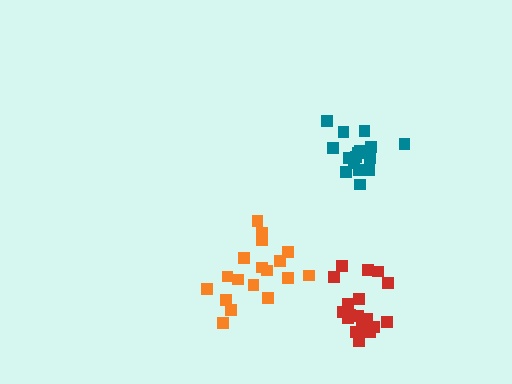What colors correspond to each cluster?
The clusters are colored: teal, red, orange.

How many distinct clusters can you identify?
There are 3 distinct clusters.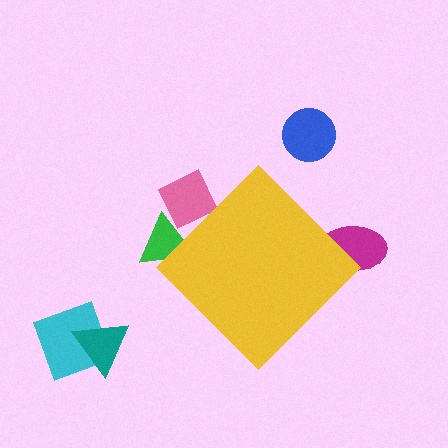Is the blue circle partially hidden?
No, the blue circle is fully visible.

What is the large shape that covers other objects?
A yellow diamond.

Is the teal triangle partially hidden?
No, the teal triangle is fully visible.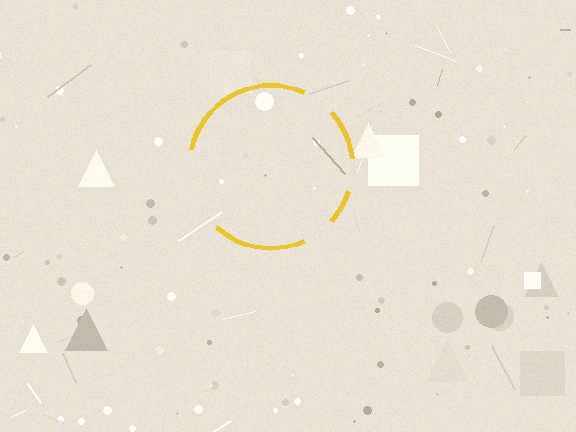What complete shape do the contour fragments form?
The contour fragments form a circle.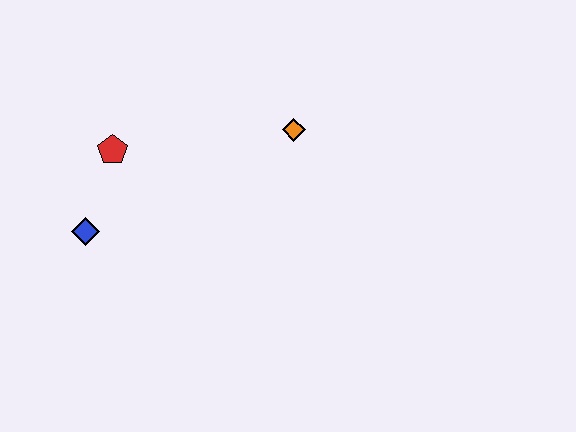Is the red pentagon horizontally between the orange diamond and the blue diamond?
Yes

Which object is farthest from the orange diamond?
The blue diamond is farthest from the orange diamond.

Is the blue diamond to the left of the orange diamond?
Yes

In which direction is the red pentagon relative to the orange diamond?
The red pentagon is to the left of the orange diamond.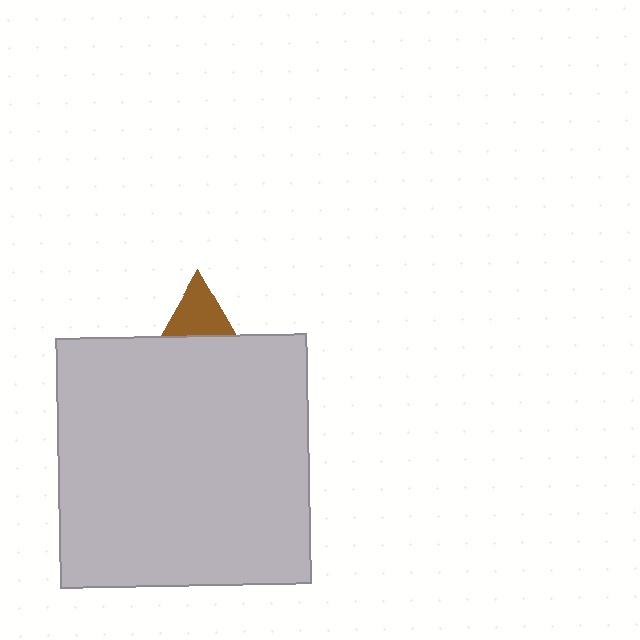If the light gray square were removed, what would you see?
You would see the complete brown triangle.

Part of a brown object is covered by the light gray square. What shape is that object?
It is a triangle.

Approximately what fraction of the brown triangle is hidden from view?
Roughly 65% of the brown triangle is hidden behind the light gray square.